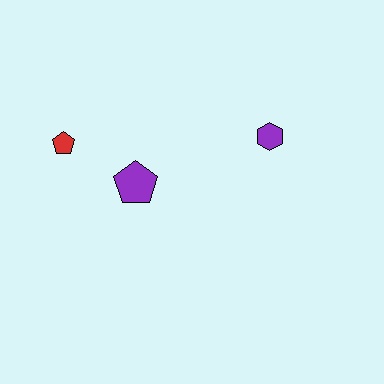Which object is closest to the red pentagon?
The purple pentagon is closest to the red pentagon.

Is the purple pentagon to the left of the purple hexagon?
Yes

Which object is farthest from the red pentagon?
The purple hexagon is farthest from the red pentagon.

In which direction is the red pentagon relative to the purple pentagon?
The red pentagon is to the left of the purple pentagon.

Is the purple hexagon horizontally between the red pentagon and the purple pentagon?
No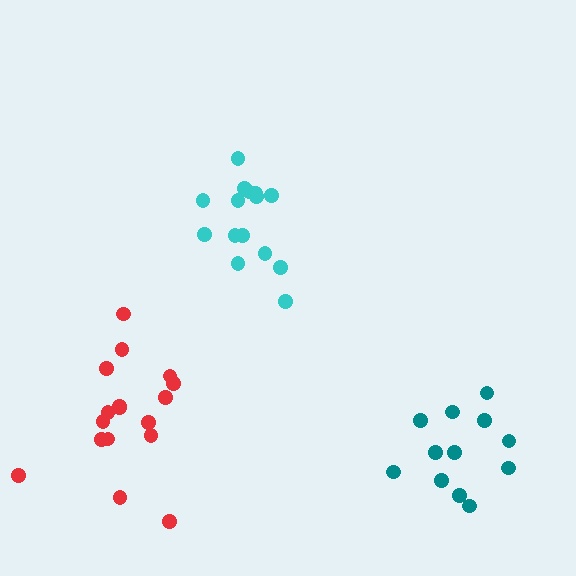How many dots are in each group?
Group 1: 17 dots, Group 2: 15 dots, Group 3: 12 dots (44 total).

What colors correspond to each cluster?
The clusters are colored: red, cyan, teal.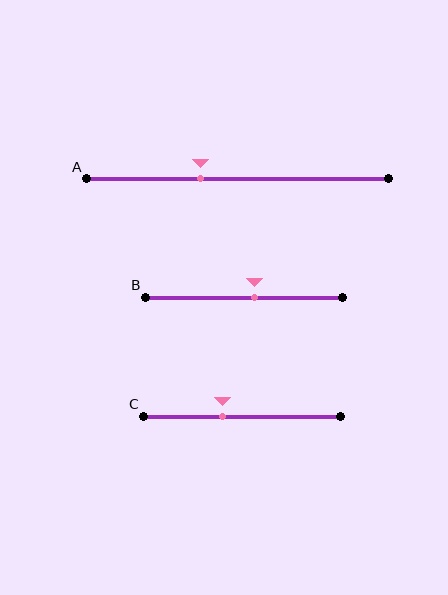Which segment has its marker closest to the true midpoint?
Segment B has its marker closest to the true midpoint.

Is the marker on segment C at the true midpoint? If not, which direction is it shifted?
No, the marker on segment C is shifted to the left by about 10% of the segment length.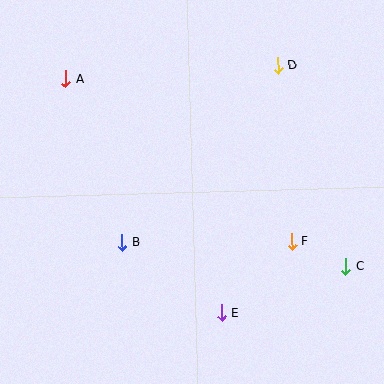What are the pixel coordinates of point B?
Point B is at (122, 242).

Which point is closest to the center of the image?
Point B at (122, 242) is closest to the center.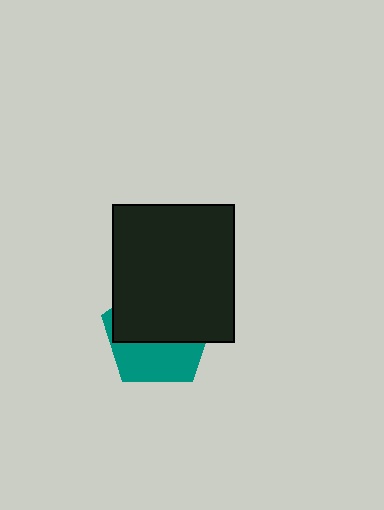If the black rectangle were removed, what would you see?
You would see the complete teal pentagon.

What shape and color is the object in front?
The object in front is a black rectangle.